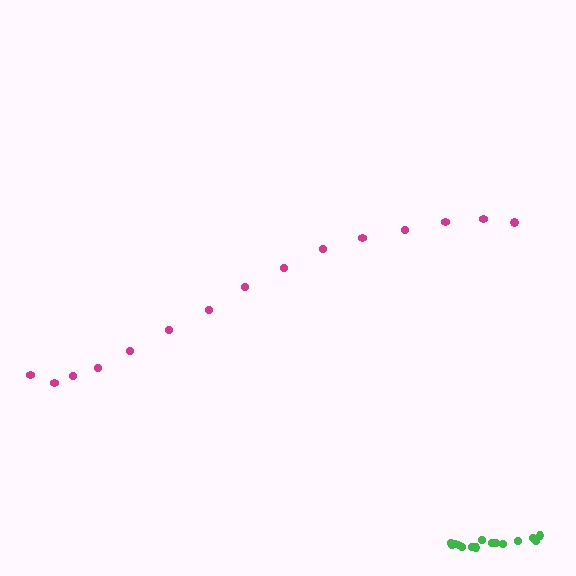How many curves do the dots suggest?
There are 2 distinct paths.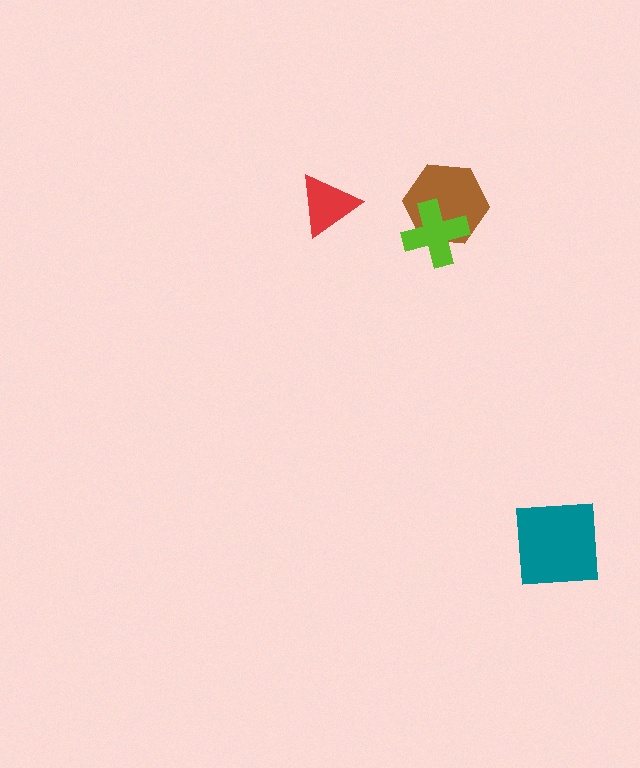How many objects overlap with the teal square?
0 objects overlap with the teal square.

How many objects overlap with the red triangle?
0 objects overlap with the red triangle.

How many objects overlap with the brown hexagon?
1 object overlaps with the brown hexagon.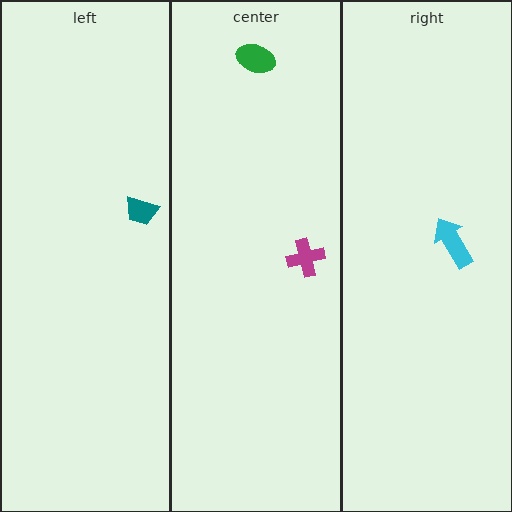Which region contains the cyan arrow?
The right region.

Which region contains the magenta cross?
The center region.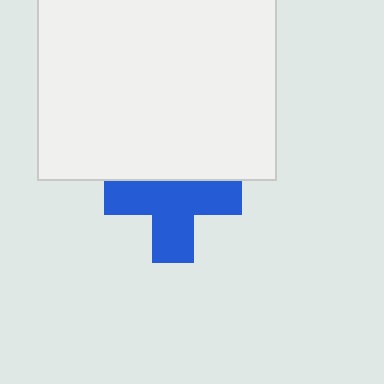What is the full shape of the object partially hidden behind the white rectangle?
The partially hidden object is a blue cross.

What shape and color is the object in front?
The object in front is a white rectangle.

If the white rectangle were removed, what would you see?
You would see the complete blue cross.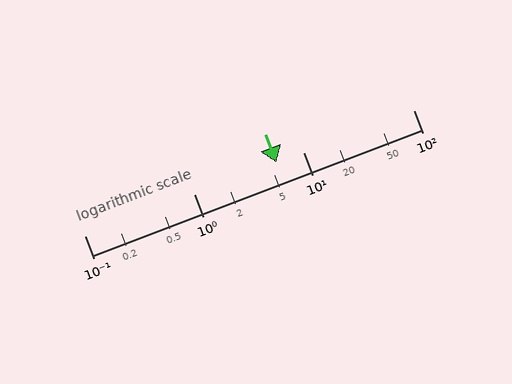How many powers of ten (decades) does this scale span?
The scale spans 3 decades, from 0.1 to 100.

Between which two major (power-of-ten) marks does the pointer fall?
The pointer is between 1 and 10.